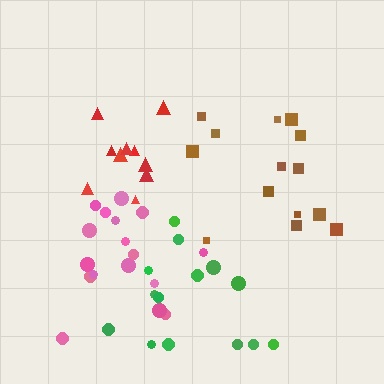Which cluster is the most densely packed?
Red.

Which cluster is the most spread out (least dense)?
Brown.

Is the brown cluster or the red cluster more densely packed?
Red.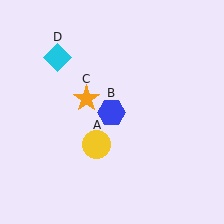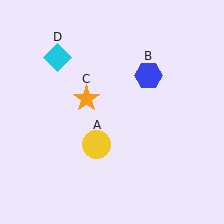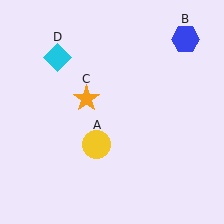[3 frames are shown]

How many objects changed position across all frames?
1 object changed position: blue hexagon (object B).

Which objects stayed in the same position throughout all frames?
Yellow circle (object A) and orange star (object C) and cyan diamond (object D) remained stationary.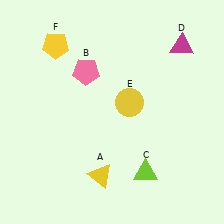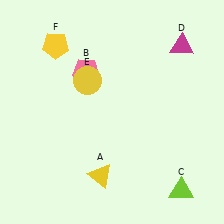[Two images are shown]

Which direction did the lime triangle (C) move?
The lime triangle (C) moved right.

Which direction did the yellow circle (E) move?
The yellow circle (E) moved left.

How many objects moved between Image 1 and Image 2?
2 objects moved between the two images.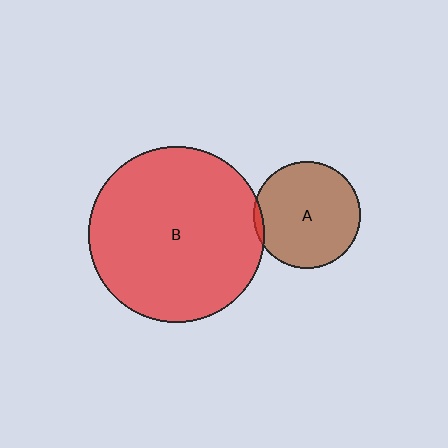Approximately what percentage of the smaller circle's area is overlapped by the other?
Approximately 5%.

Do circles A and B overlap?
Yes.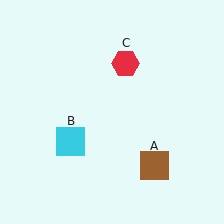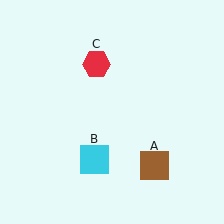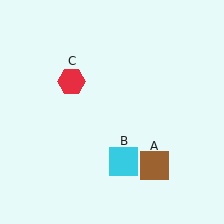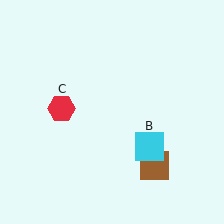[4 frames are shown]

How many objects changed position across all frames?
2 objects changed position: cyan square (object B), red hexagon (object C).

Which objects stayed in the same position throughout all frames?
Brown square (object A) remained stationary.